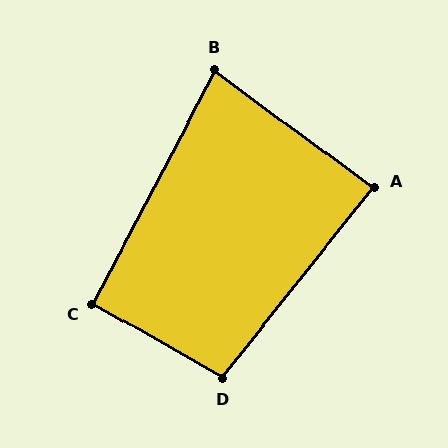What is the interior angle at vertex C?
Approximately 92 degrees (approximately right).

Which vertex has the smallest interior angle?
B, at approximately 81 degrees.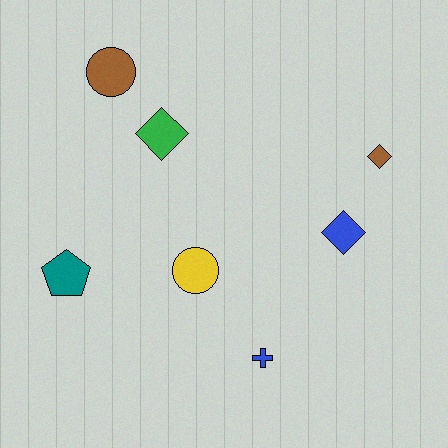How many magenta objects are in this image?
There are no magenta objects.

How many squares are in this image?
There are no squares.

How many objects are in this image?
There are 7 objects.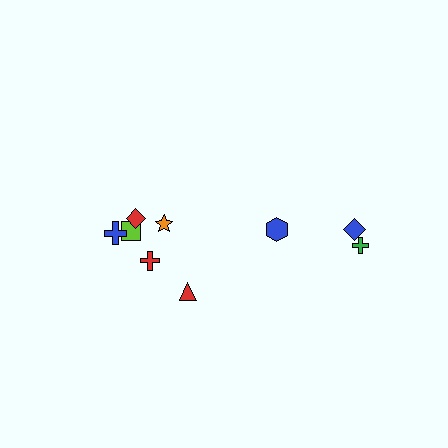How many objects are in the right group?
There are 3 objects.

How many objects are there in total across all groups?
There are 9 objects.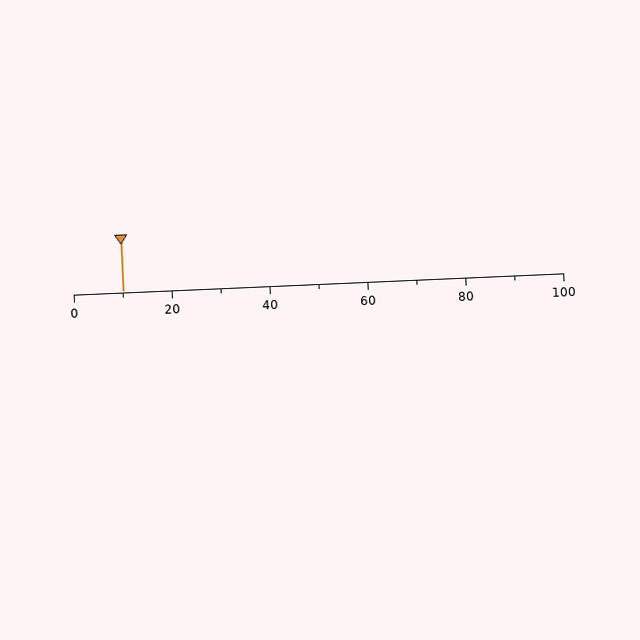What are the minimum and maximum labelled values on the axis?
The axis runs from 0 to 100.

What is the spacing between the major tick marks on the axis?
The major ticks are spaced 20 apart.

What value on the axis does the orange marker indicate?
The marker indicates approximately 10.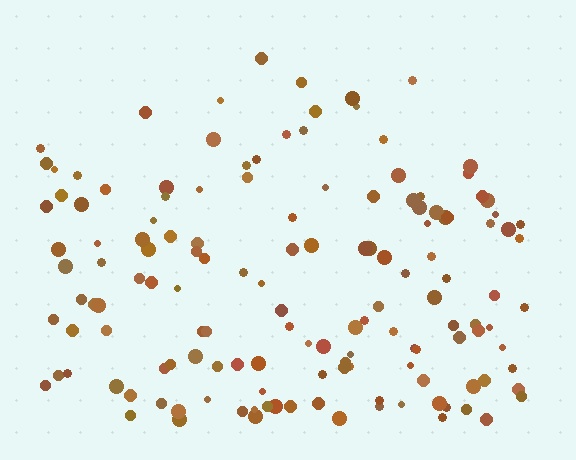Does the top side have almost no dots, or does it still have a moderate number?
Still a moderate number, just noticeably fewer than the bottom.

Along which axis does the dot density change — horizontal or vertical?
Vertical.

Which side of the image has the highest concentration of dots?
The bottom.